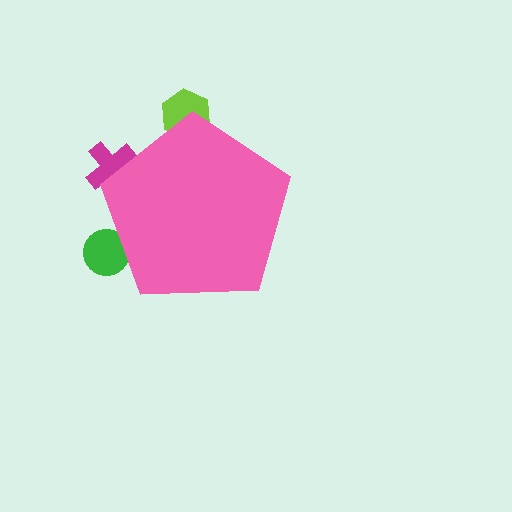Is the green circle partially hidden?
Yes, the green circle is partially hidden behind the pink pentagon.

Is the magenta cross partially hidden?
Yes, the magenta cross is partially hidden behind the pink pentagon.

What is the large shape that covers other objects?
A pink pentagon.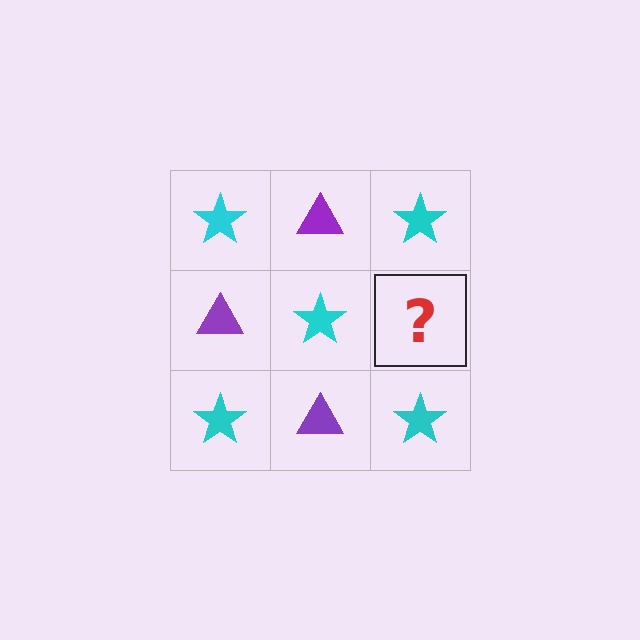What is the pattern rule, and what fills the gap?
The rule is that it alternates cyan star and purple triangle in a checkerboard pattern. The gap should be filled with a purple triangle.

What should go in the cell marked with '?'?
The missing cell should contain a purple triangle.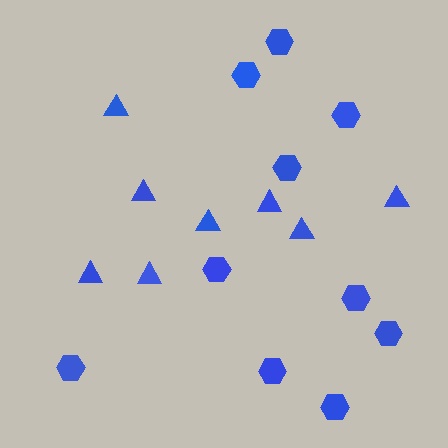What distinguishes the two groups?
There are 2 groups: one group of triangles (8) and one group of hexagons (10).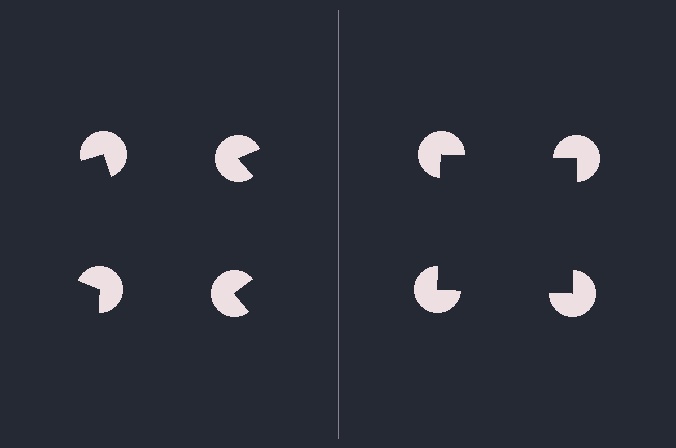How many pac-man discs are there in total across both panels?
8 — 4 on each side.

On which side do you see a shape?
An illusory square appears on the right side. On the left side the wedge cuts are rotated, so no coherent shape forms.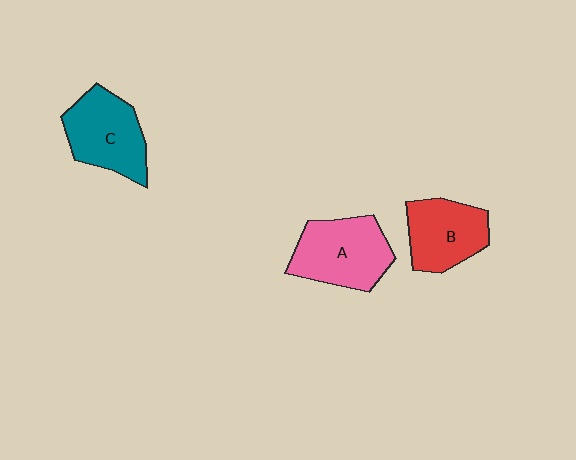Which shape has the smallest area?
Shape B (red).